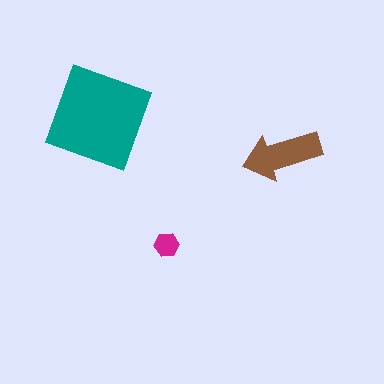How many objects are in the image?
There are 3 objects in the image.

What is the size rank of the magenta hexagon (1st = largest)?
3rd.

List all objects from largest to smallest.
The teal square, the brown arrow, the magenta hexagon.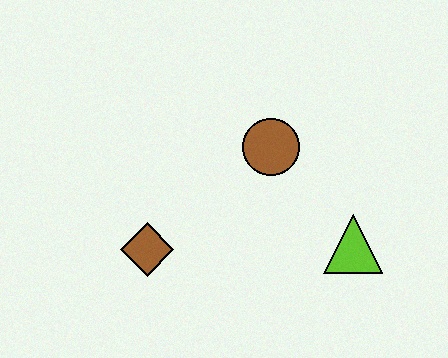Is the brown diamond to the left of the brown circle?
Yes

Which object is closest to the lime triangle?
The brown circle is closest to the lime triangle.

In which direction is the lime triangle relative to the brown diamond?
The lime triangle is to the right of the brown diamond.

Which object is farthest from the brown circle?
The brown diamond is farthest from the brown circle.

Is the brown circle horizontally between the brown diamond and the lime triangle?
Yes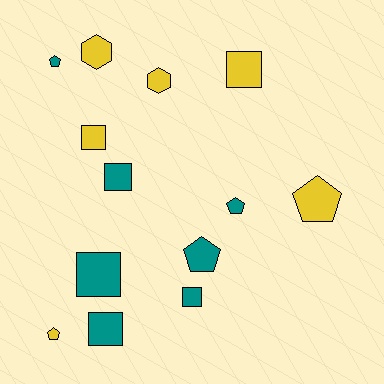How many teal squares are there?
There are 4 teal squares.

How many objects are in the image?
There are 13 objects.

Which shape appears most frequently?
Square, with 6 objects.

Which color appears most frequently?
Teal, with 7 objects.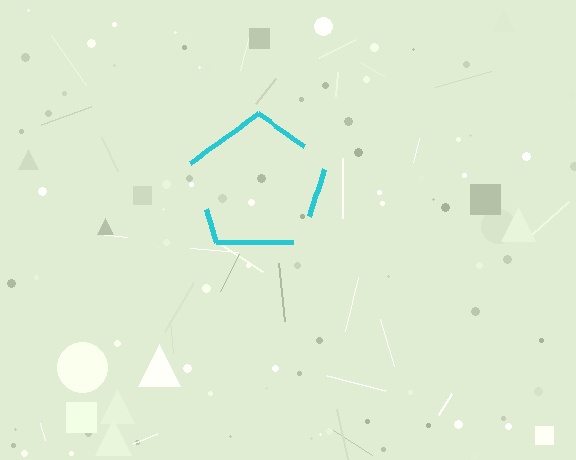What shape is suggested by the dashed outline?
The dashed outline suggests a pentagon.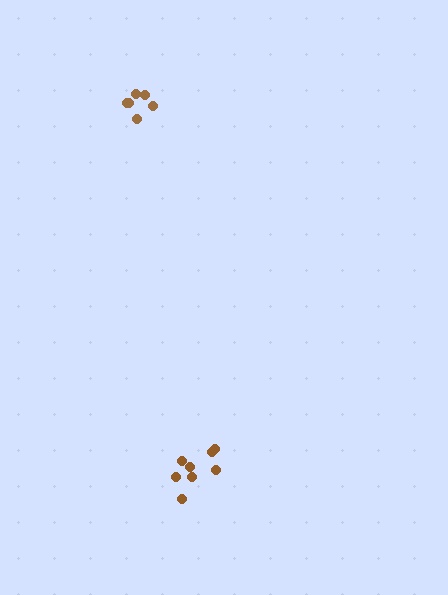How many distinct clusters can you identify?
There are 2 distinct clusters.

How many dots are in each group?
Group 1: 6 dots, Group 2: 8 dots (14 total).